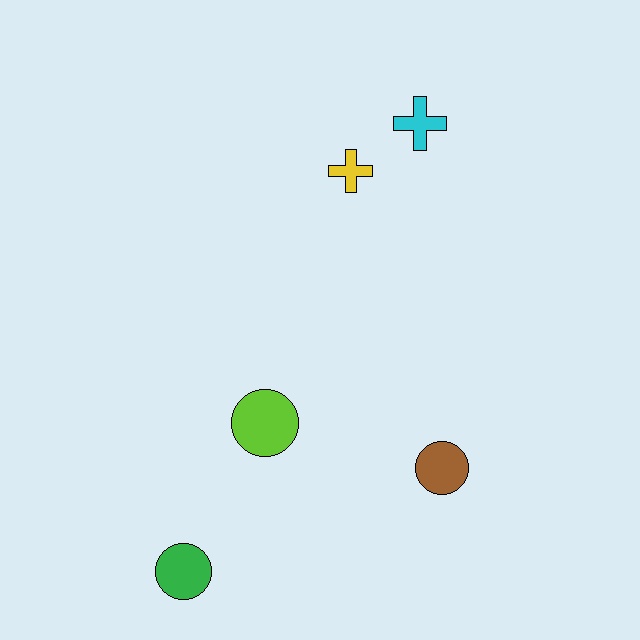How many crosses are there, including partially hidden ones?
There are 2 crosses.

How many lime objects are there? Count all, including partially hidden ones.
There is 1 lime object.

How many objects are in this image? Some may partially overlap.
There are 5 objects.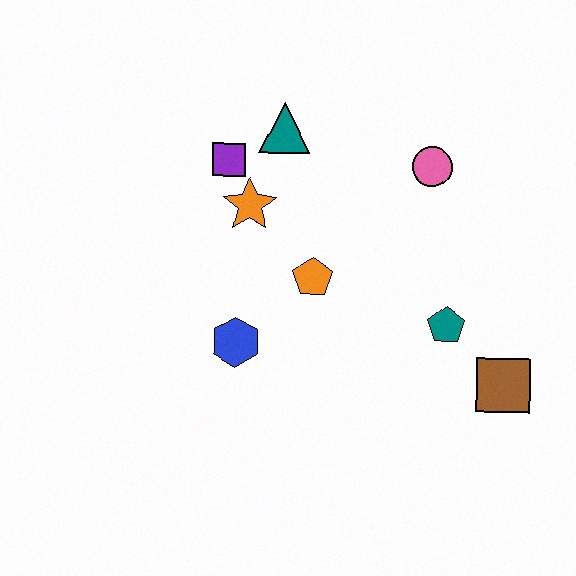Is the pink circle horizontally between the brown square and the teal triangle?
Yes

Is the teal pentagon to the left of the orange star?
No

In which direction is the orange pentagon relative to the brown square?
The orange pentagon is to the left of the brown square.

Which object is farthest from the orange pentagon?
The brown square is farthest from the orange pentagon.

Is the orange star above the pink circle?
No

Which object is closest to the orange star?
The purple square is closest to the orange star.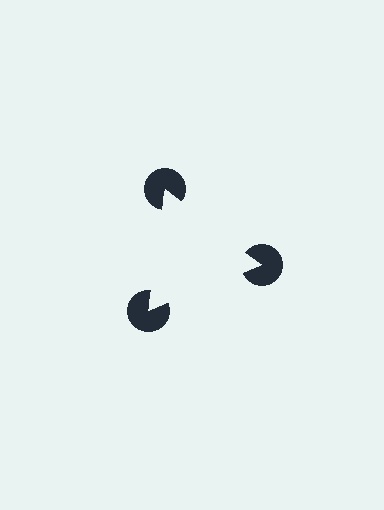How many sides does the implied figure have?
3 sides.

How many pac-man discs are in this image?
There are 3 — one at each vertex of the illusory triangle.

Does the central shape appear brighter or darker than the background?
It typically appears slightly brighter than the background, even though no actual brightness change is drawn.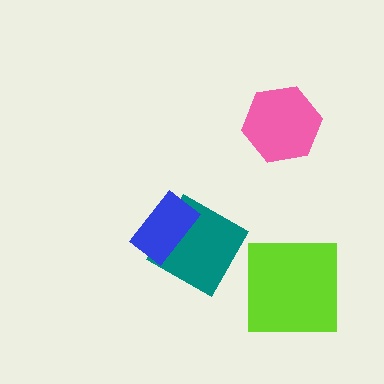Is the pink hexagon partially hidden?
No, no other shape covers it.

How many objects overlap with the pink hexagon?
0 objects overlap with the pink hexagon.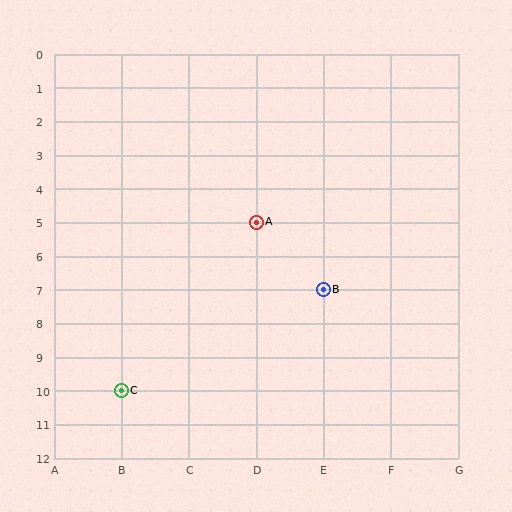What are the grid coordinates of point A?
Point A is at grid coordinates (D, 5).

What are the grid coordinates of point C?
Point C is at grid coordinates (B, 10).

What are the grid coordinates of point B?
Point B is at grid coordinates (E, 7).